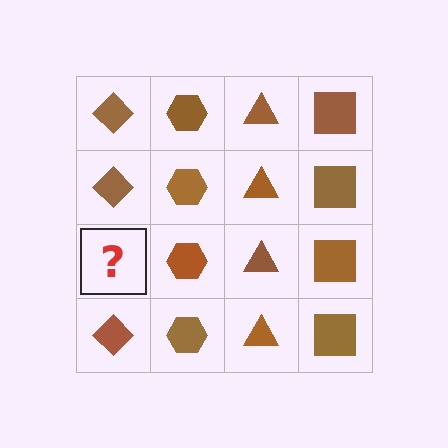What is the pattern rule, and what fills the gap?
The rule is that each column has a consistent shape. The gap should be filled with a brown diamond.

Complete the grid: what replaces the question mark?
The question mark should be replaced with a brown diamond.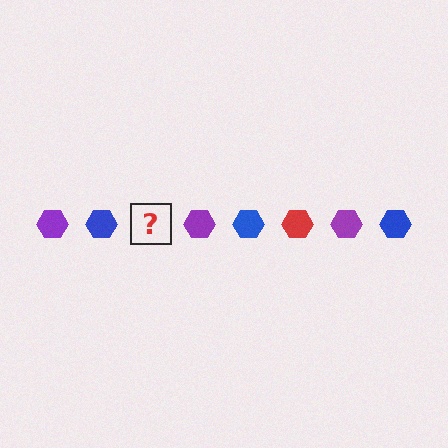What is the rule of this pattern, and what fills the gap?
The rule is that the pattern cycles through purple, blue, red hexagons. The gap should be filled with a red hexagon.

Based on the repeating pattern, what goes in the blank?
The blank should be a red hexagon.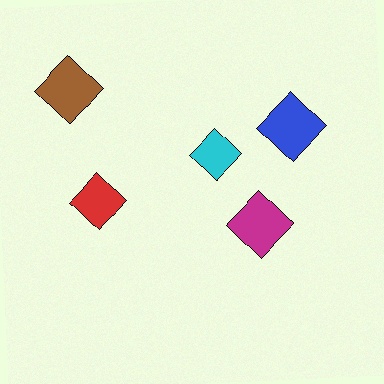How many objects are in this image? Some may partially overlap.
There are 5 objects.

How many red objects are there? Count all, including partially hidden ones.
There is 1 red object.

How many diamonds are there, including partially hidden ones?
There are 5 diamonds.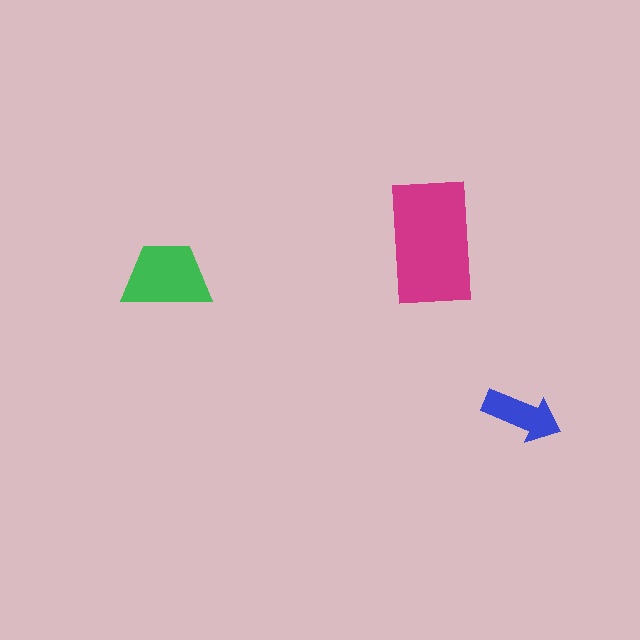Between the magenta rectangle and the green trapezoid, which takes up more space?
The magenta rectangle.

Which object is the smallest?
The blue arrow.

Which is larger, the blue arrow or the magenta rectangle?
The magenta rectangle.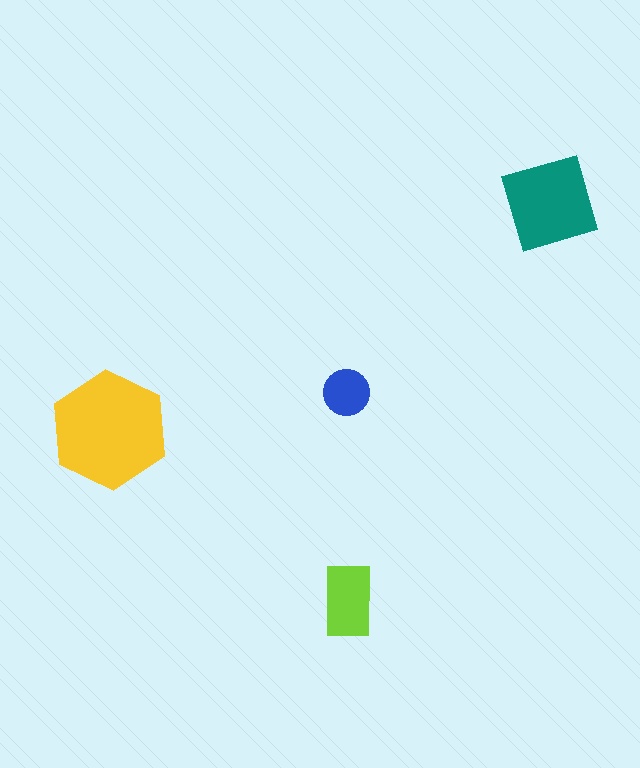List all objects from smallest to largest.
The blue circle, the lime rectangle, the teal square, the yellow hexagon.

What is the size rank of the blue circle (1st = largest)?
4th.